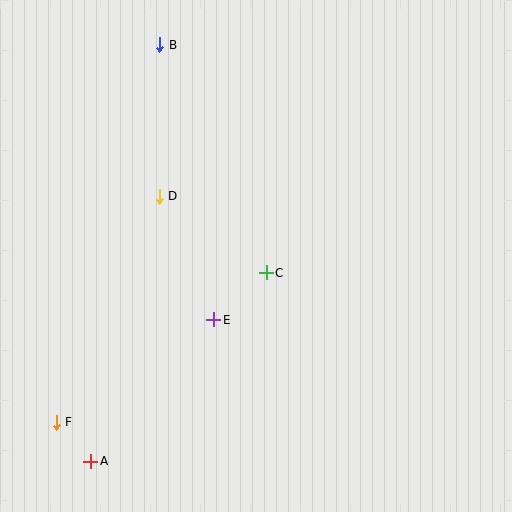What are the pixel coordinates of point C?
Point C is at (266, 273).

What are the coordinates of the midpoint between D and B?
The midpoint between D and B is at (160, 120).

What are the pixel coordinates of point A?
Point A is at (91, 461).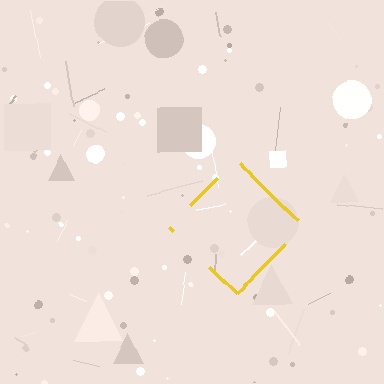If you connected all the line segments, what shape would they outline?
They would outline a diamond.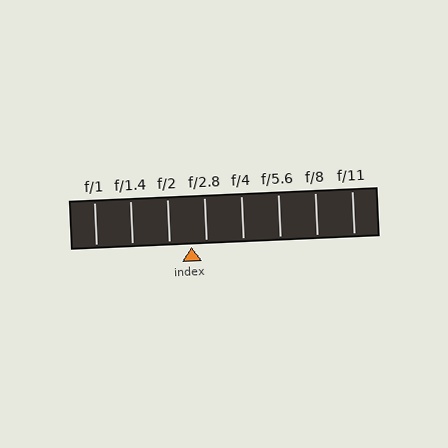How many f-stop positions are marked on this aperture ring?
There are 8 f-stop positions marked.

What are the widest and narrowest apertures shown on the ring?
The widest aperture shown is f/1 and the narrowest is f/11.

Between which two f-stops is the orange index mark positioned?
The index mark is between f/2 and f/2.8.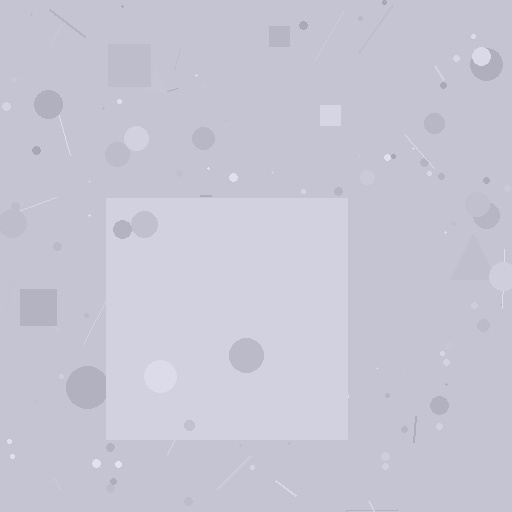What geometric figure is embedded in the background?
A square is embedded in the background.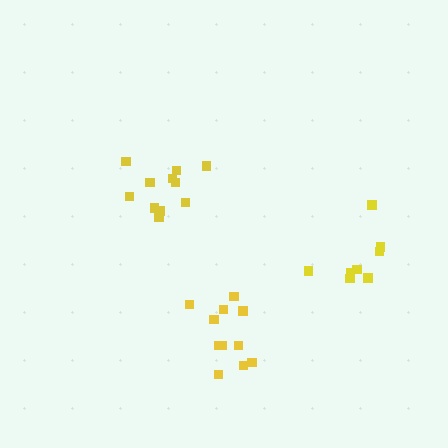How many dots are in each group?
Group 1: 8 dots, Group 2: 11 dots, Group 3: 11 dots (30 total).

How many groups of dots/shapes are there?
There are 3 groups.